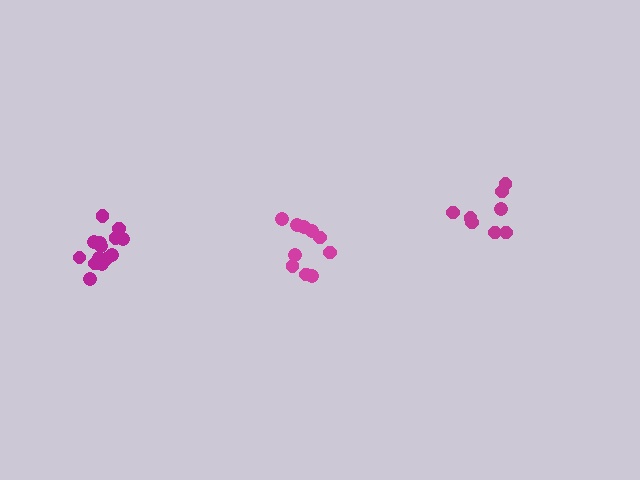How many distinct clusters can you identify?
There are 3 distinct clusters.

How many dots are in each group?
Group 1: 10 dots, Group 2: 8 dots, Group 3: 14 dots (32 total).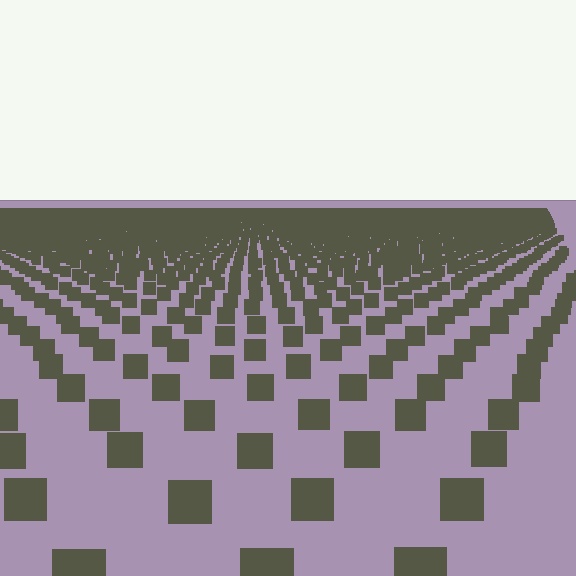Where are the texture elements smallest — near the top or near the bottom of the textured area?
Near the top.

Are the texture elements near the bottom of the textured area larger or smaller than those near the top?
Larger. Near the bottom, elements are closer to the viewer and appear at a bigger on-screen size.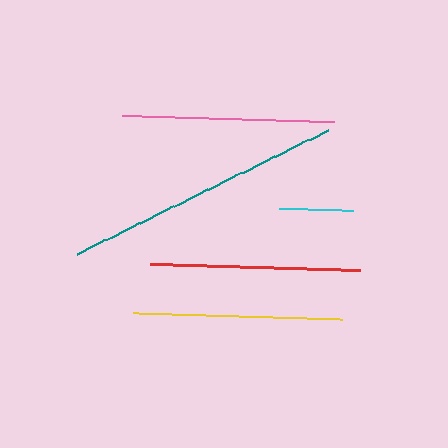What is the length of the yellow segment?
The yellow segment is approximately 209 pixels long.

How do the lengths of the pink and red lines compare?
The pink and red lines are approximately the same length.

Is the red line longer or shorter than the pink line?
The pink line is longer than the red line.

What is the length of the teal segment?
The teal segment is approximately 280 pixels long.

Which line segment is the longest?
The teal line is the longest at approximately 280 pixels.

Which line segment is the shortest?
The cyan line is the shortest at approximately 74 pixels.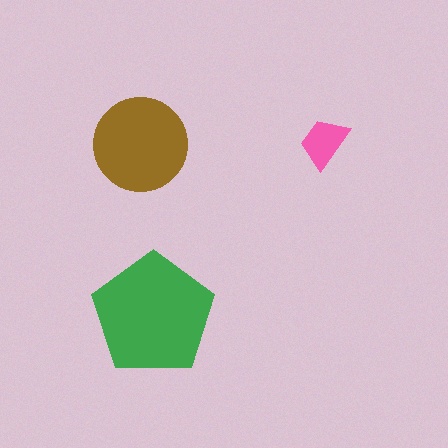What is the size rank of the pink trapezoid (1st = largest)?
3rd.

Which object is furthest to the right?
The pink trapezoid is rightmost.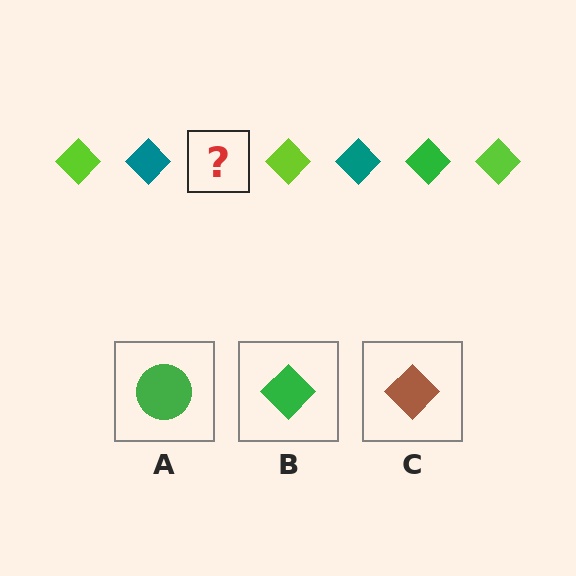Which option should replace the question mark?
Option B.